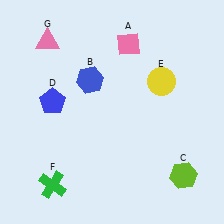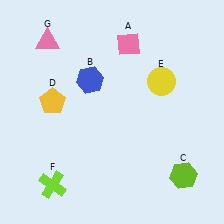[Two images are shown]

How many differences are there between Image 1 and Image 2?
There are 2 differences between the two images.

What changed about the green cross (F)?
In Image 1, F is green. In Image 2, it changed to lime.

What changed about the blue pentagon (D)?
In Image 1, D is blue. In Image 2, it changed to yellow.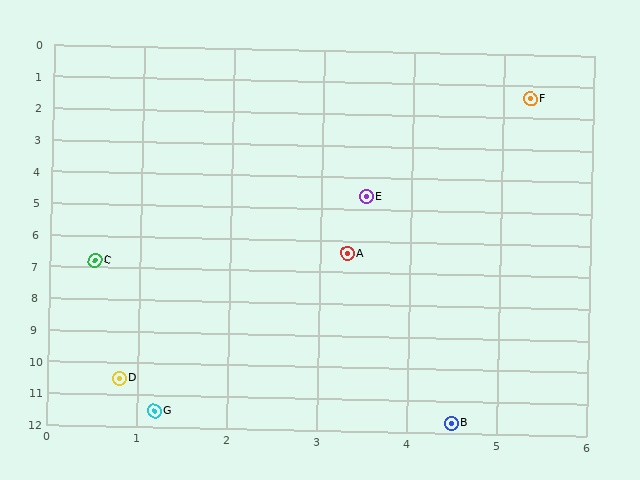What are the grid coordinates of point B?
Point B is at approximately (4.5, 11.7).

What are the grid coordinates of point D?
Point D is at approximately (0.8, 10.5).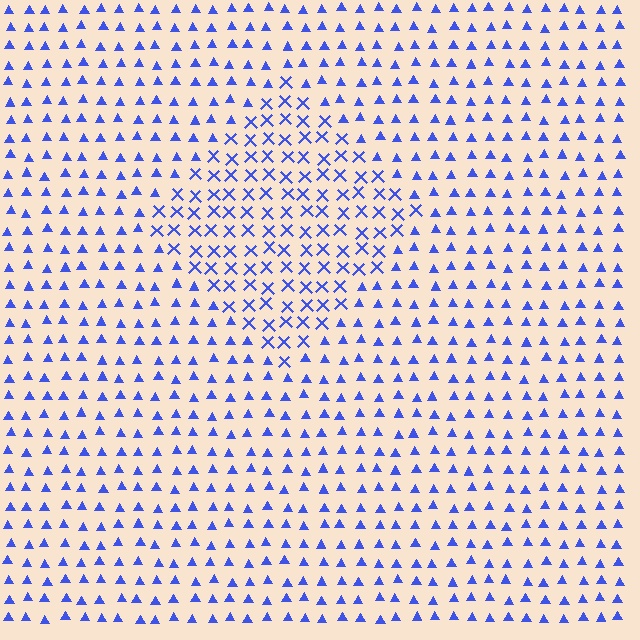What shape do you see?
I see a diamond.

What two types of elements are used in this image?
The image uses X marks inside the diamond region and triangles outside it.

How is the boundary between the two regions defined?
The boundary is defined by a change in element shape: X marks inside vs. triangles outside. All elements share the same color and spacing.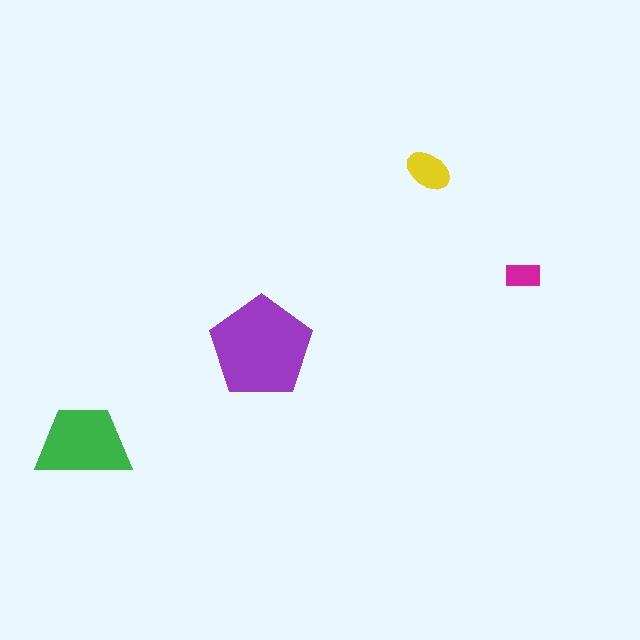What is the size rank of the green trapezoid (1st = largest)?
2nd.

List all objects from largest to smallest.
The purple pentagon, the green trapezoid, the yellow ellipse, the magenta rectangle.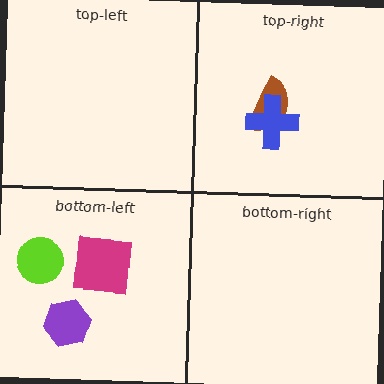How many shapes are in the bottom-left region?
3.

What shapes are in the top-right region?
The brown semicircle, the blue cross.